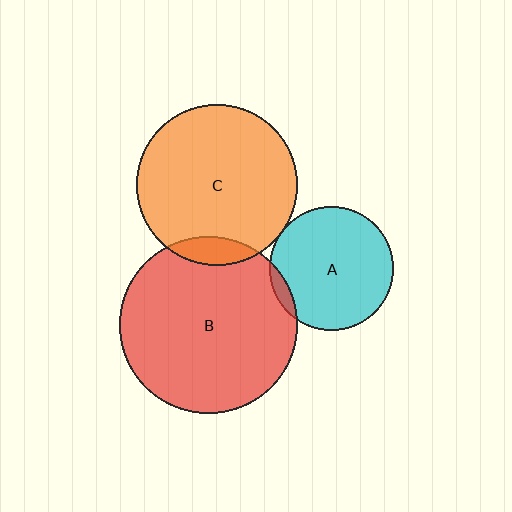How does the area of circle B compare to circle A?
Approximately 2.0 times.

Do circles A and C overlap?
Yes.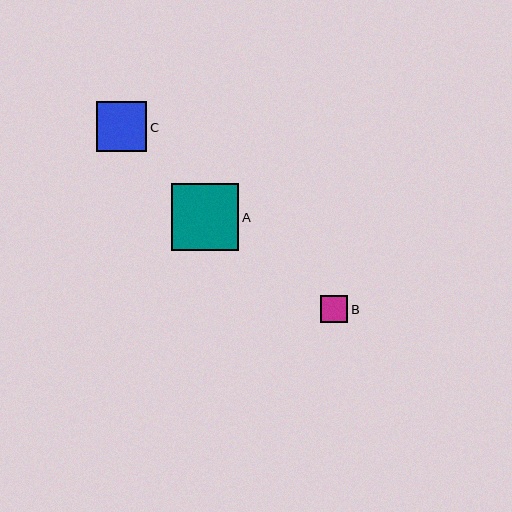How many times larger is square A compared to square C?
Square A is approximately 1.3 times the size of square C.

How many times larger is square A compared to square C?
Square A is approximately 1.3 times the size of square C.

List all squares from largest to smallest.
From largest to smallest: A, C, B.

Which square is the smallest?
Square B is the smallest with a size of approximately 27 pixels.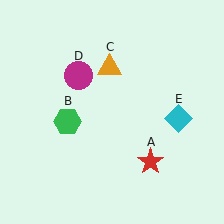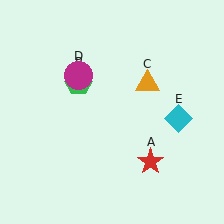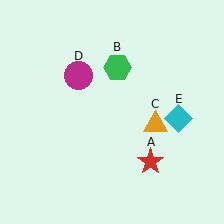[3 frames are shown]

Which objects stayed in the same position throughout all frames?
Red star (object A) and magenta circle (object D) and cyan diamond (object E) remained stationary.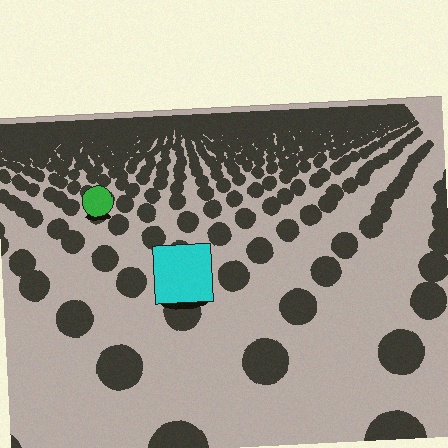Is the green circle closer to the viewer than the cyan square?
No. The cyan square is closer — you can tell from the texture gradient: the ground texture is coarser near it.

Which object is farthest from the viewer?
The green circle is farthest from the viewer. It appears smaller and the ground texture around it is denser.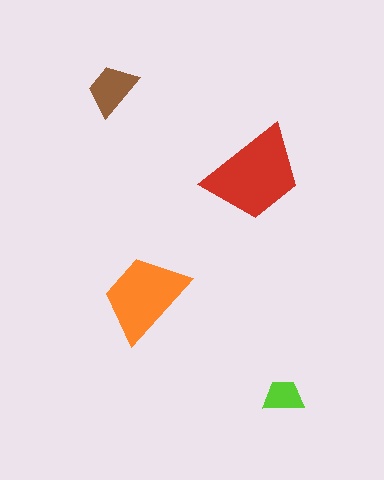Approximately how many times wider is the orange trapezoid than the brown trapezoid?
About 1.5 times wider.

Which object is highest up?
The brown trapezoid is topmost.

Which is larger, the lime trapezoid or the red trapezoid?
The red one.